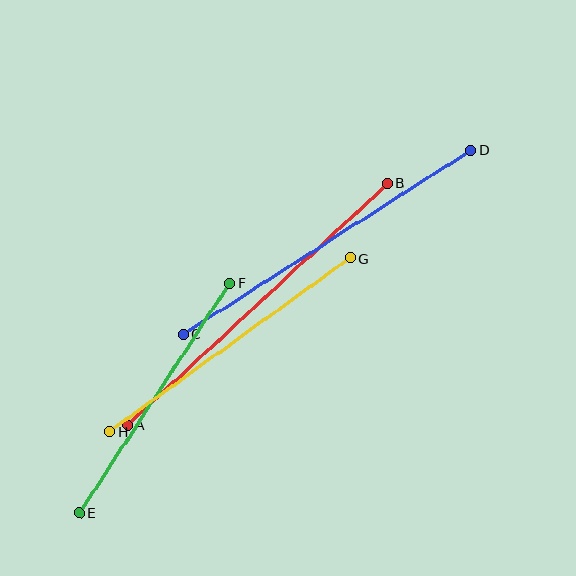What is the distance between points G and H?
The distance is approximately 297 pixels.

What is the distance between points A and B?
The distance is approximately 355 pixels.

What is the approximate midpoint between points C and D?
The midpoint is at approximately (327, 242) pixels.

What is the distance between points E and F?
The distance is approximately 275 pixels.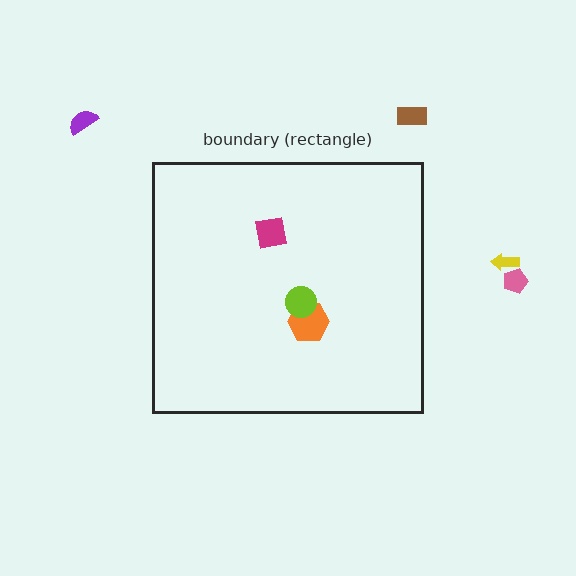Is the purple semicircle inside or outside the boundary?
Outside.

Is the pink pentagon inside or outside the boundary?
Outside.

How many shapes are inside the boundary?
3 inside, 4 outside.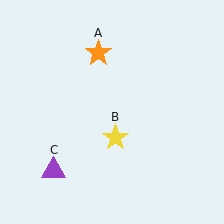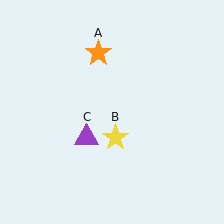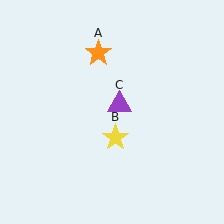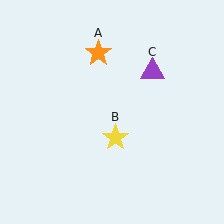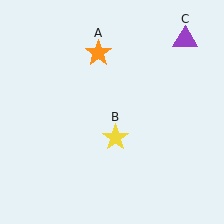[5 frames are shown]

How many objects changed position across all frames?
1 object changed position: purple triangle (object C).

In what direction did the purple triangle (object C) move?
The purple triangle (object C) moved up and to the right.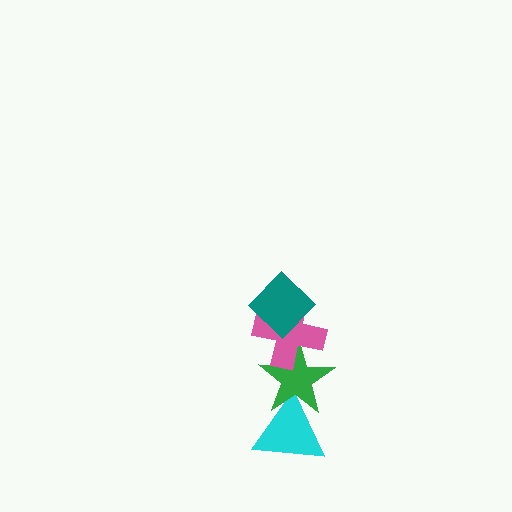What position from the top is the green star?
The green star is 3rd from the top.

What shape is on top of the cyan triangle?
The green star is on top of the cyan triangle.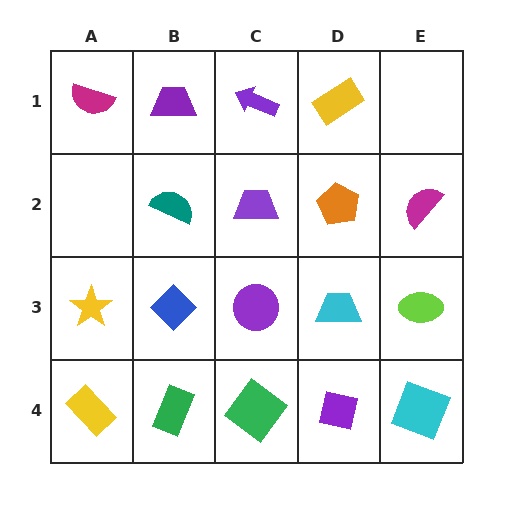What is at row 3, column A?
A yellow star.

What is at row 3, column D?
A cyan trapezoid.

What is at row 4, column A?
A yellow rectangle.